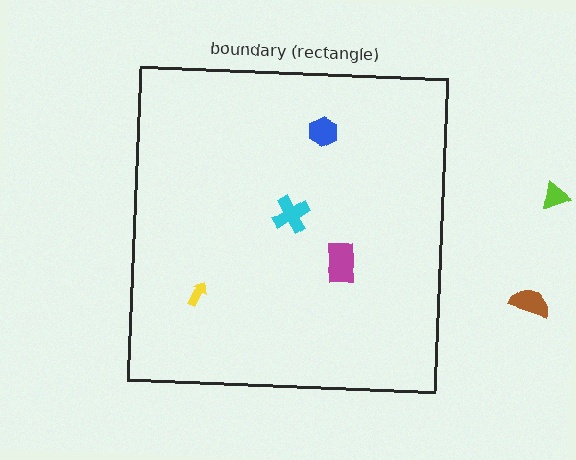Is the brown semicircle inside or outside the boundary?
Outside.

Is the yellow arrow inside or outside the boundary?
Inside.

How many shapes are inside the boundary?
4 inside, 2 outside.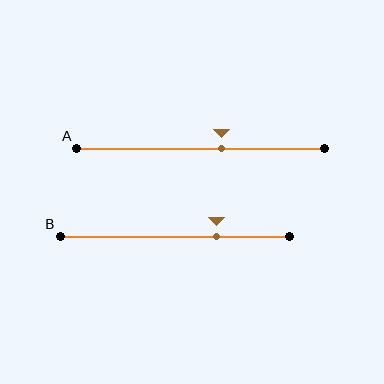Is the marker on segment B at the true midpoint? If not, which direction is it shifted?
No, the marker on segment B is shifted to the right by about 18% of the segment length.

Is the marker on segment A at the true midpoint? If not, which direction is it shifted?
No, the marker on segment A is shifted to the right by about 8% of the segment length.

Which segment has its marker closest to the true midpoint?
Segment A has its marker closest to the true midpoint.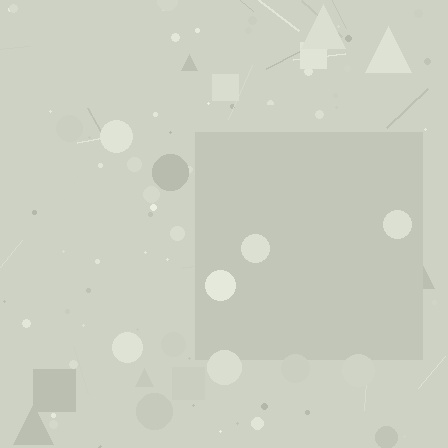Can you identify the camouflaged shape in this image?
The camouflaged shape is a square.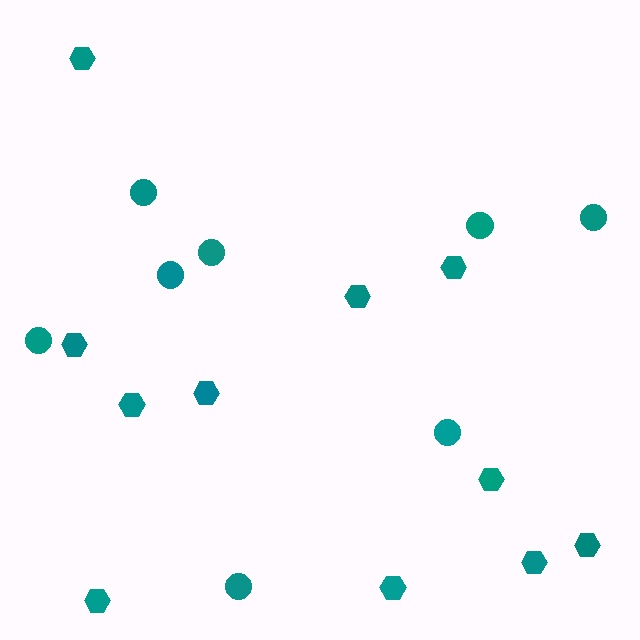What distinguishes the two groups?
There are 2 groups: one group of hexagons (11) and one group of circles (8).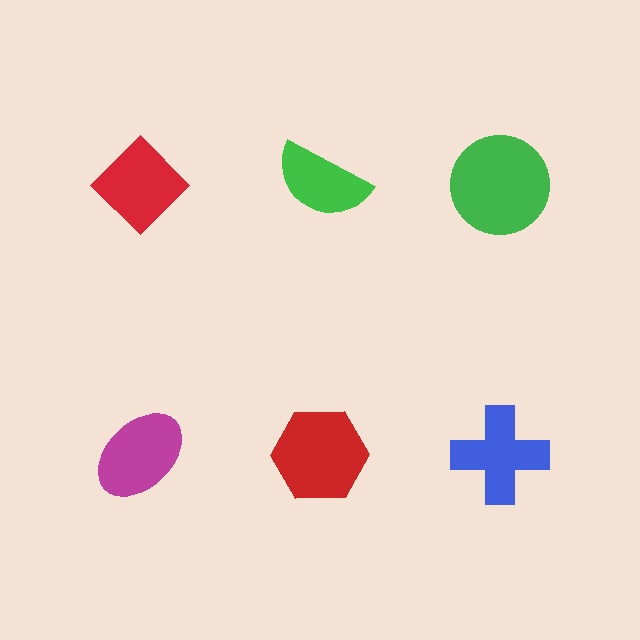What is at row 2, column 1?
A magenta ellipse.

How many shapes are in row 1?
3 shapes.